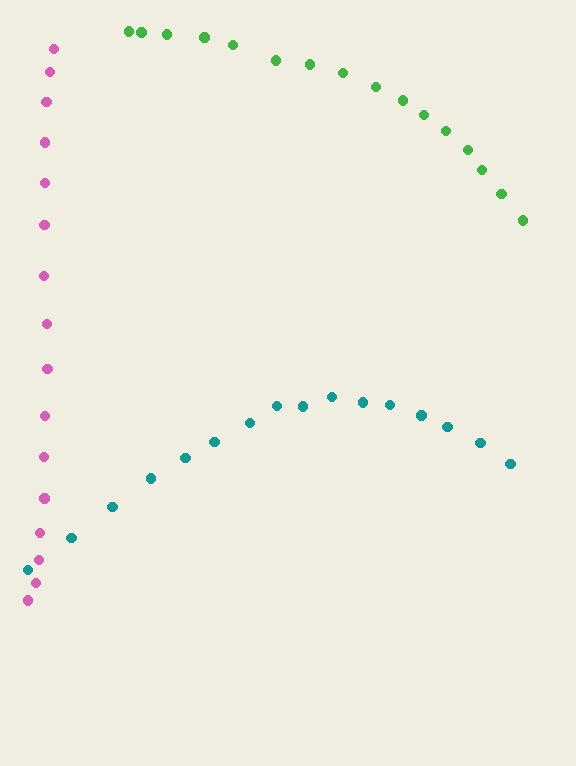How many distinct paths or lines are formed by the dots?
There are 3 distinct paths.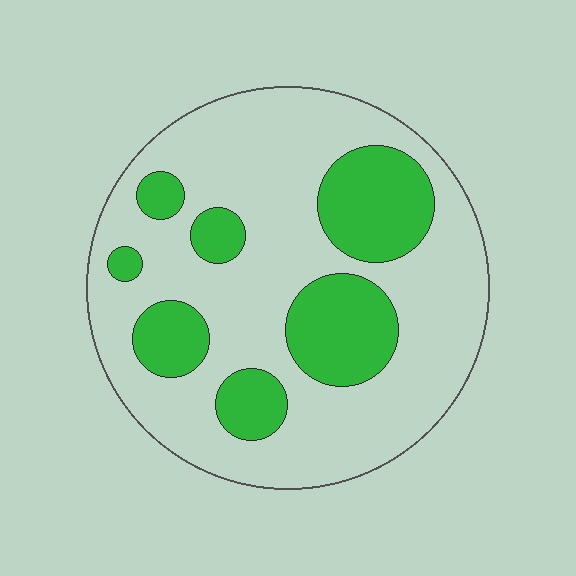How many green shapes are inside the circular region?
7.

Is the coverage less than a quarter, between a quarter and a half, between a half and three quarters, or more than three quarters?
Between a quarter and a half.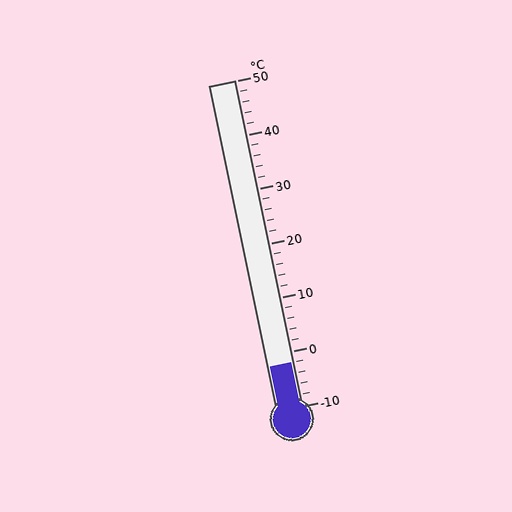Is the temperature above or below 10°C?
The temperature is below 10°C.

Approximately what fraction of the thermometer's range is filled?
The thermometer is filled to approximately 15% of its range.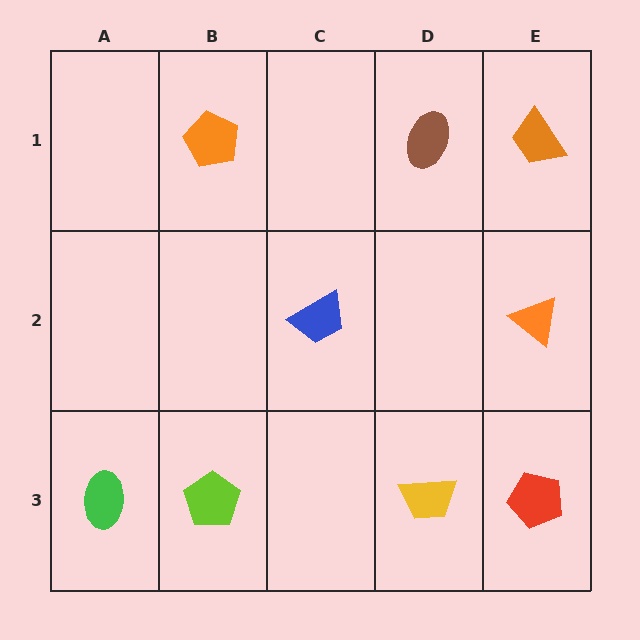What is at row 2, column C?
A blue trapezoid.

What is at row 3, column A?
A green ellipse.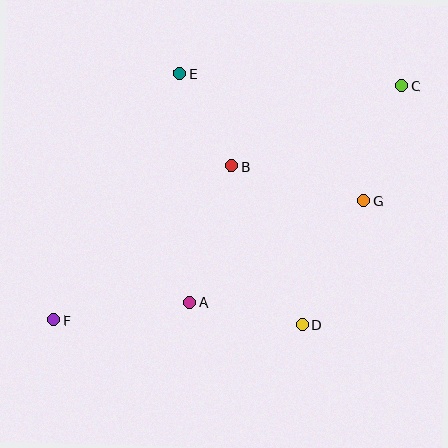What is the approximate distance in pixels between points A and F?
The distance between A and F is approximately 137 pixels.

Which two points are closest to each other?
Points B and E are closest to each other.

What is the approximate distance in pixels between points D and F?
The distance between D and F is approximately 249 pixels.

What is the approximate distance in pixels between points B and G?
The distance between B and G is approximately 137 pixels.